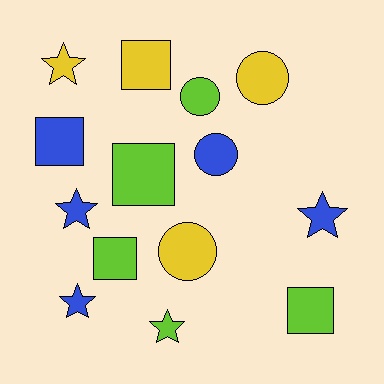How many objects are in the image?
There are 14 objects.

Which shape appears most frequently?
Star, with 5 objects.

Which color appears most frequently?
Blue, with 5 objects.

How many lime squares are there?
There are 3 lime squares.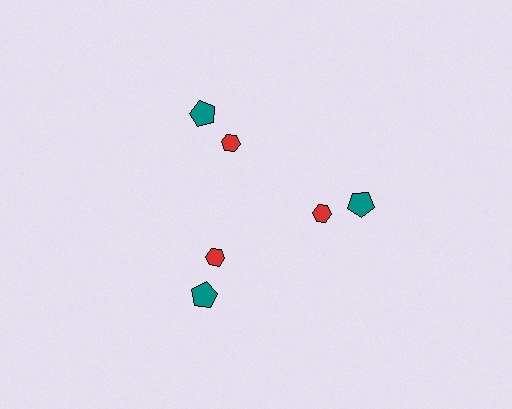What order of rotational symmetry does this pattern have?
This pattern has 3-fold rotational symmetry.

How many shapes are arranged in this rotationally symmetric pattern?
There are 6 shapes, arranged in 3 groups of 2.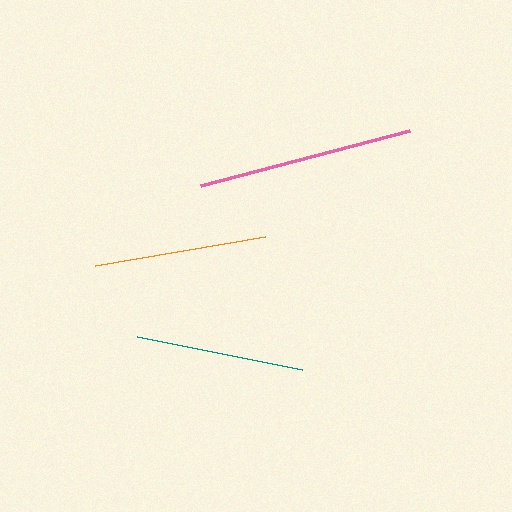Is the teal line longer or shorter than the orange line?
The orange line is longer than the teal line.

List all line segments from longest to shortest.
From longest to shortest: pink, orange, teal.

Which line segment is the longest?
The pink line is the longest at approximately 216 pixels.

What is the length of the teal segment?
The teal segment is approximately 169 pixels long.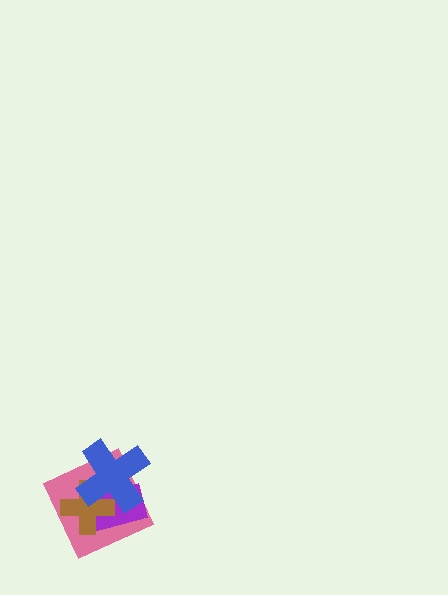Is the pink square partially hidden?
Yes, it is partially covered by another shape.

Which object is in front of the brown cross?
The blue cross is in front of the brown cross.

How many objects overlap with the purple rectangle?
3 objects overlap with the purple rectangle.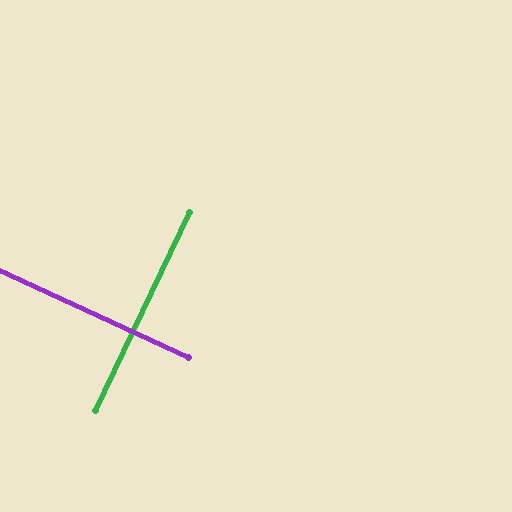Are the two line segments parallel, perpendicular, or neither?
Perpendicular — they meet at approximately 89°.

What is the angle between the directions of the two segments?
Approximately 89 degrees.